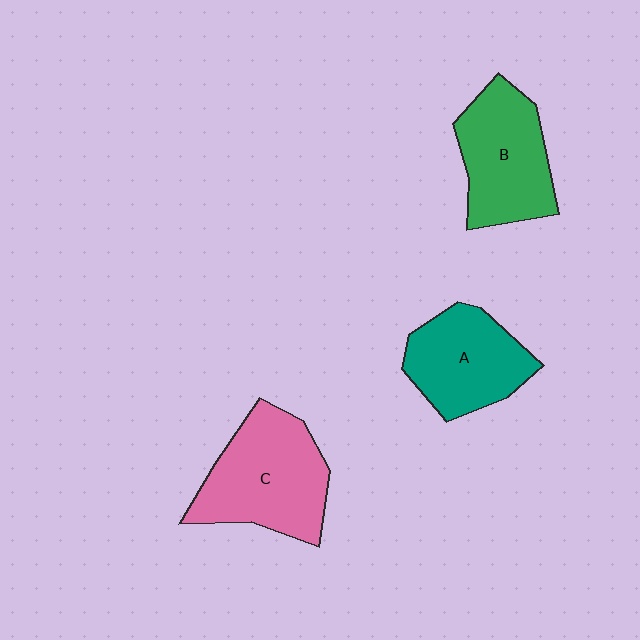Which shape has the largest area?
Shape C (pink).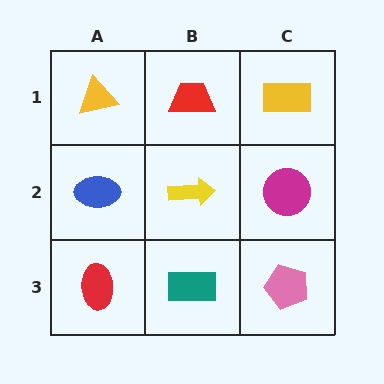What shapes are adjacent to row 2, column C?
A yellow rectangle (row 1, column C), a pink pentagon (row 3, column C), a yellow arrow (row 2, column B).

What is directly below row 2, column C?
A pink pentagon.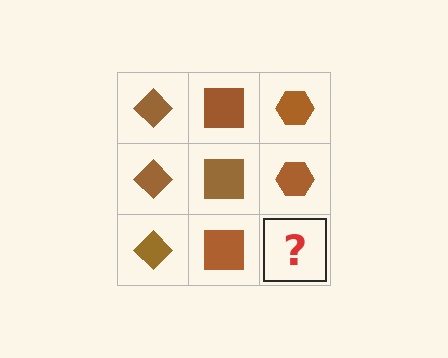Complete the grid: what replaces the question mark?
The question mark should be replaced with a brown hexagon.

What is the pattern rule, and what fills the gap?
The rule is that each column has a consistent shape. The gap should be filled with a brown hexagon.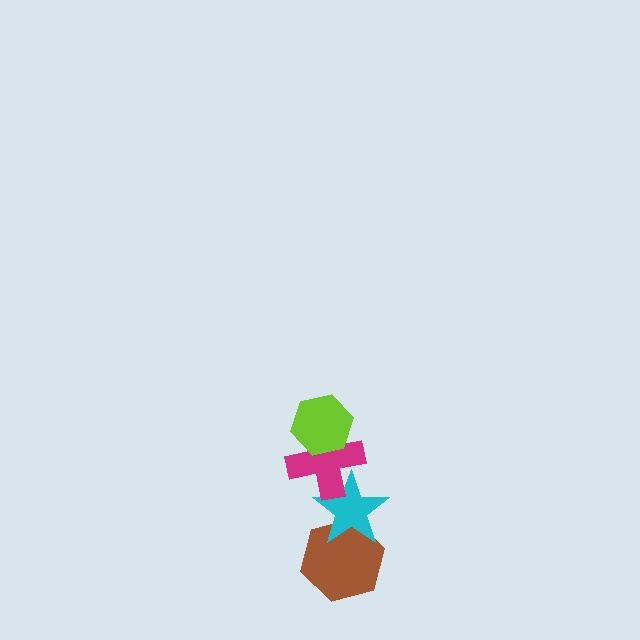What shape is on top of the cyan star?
The magenta cross is on top of the cyan star.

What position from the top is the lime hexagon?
The lime hexagon is 1st from the top.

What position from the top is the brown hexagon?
The brown hexagon is 4th from the top.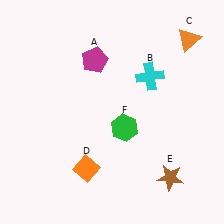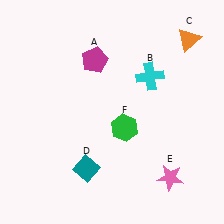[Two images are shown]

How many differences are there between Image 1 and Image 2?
There are 2 differences between the two images.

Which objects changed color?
D changed from orange to teal. E changed from brown to pink.